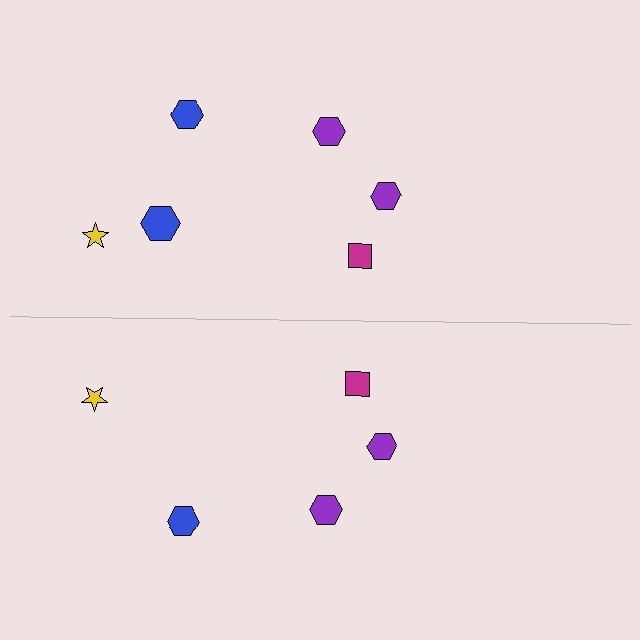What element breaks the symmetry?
A blue hexagon is missing from the bottom side.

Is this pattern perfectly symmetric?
No, the pattern is not perfectly symmetric. A blue hexagon is missing from the bottom side.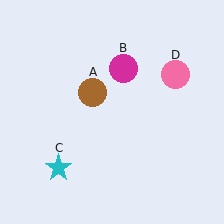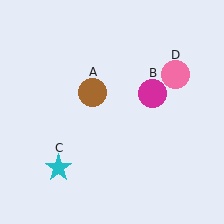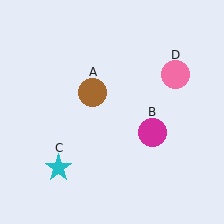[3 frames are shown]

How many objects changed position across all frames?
1 object changed position: magenta circle (object B).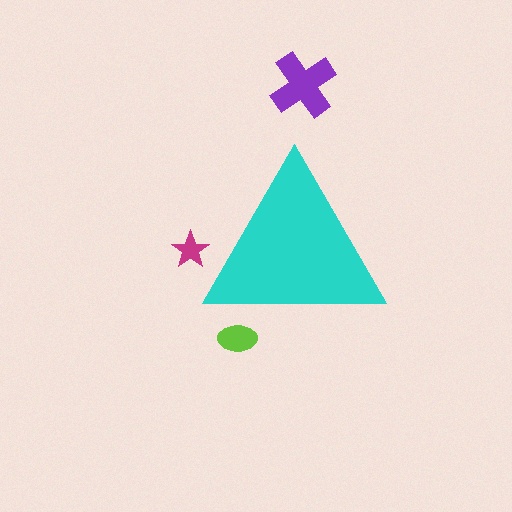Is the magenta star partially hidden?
Yes, the magenta star is partially hidden behind the cyan triangle.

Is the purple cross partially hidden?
No, the purple cross is fully visible.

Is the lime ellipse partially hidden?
Yes, the lime ellipse is partially hidden behind the cyan triangle.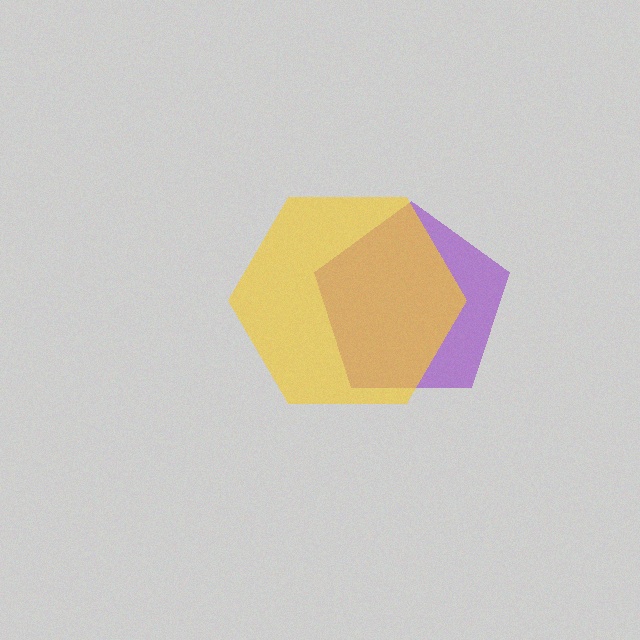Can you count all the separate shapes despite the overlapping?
Yes, there are 2 separate shapes.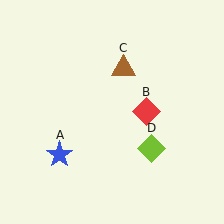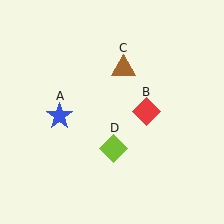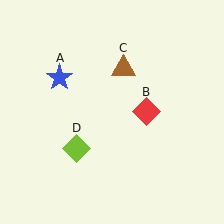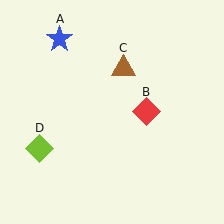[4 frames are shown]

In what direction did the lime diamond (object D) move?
The lime diamond (object D) moved left.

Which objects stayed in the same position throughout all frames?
Red diamond (object B) and brown triangle (object C) remained stationary.